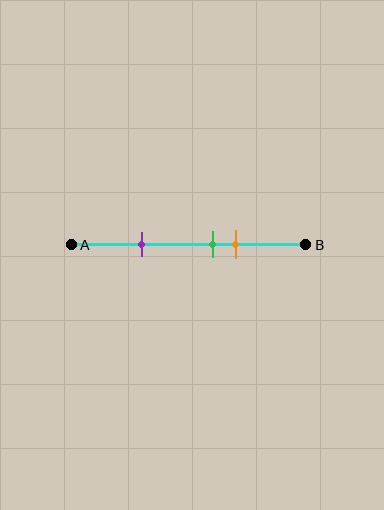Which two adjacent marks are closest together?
The green and orange marks are the closest adjacent pair.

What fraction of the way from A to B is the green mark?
The green mark is approximately 60% (0.6) of the way from A to B.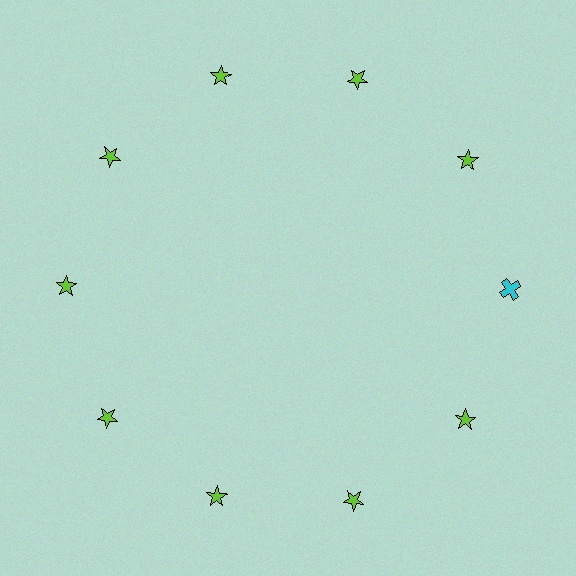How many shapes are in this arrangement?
There are 10 shapes arranged in a ring pattern.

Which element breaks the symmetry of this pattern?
The cyan cross at roughly the 3 o'clock position breaks the symmetry. All other shapes are lime stars.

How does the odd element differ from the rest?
It differs in both color (cyan instead of lime) and shape (cross instead of star).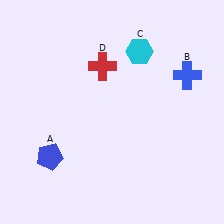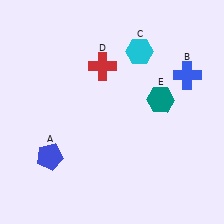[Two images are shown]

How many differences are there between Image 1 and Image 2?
There is 1 difference between the two images.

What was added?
A teal hexagon (E) was added in Image 2.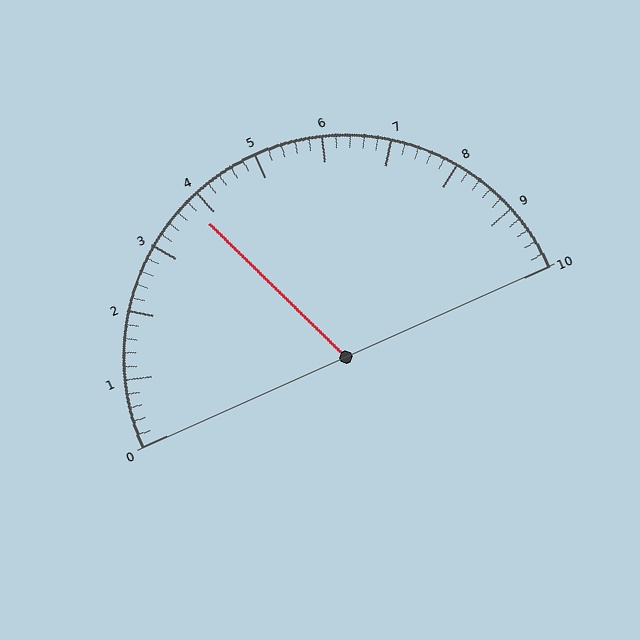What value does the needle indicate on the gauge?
The needle indicates approximately 3.8.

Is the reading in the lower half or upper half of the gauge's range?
The reading is in the lower half of the range (0 to 10).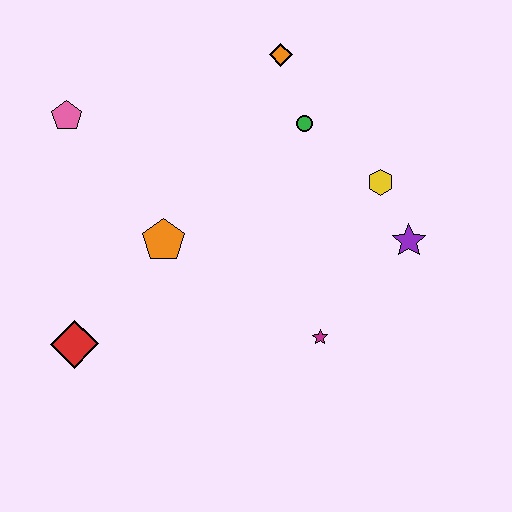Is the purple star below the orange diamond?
Yes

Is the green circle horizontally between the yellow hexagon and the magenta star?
No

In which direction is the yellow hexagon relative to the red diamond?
The yellow hexagon is to the right of the red diamond.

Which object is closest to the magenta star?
The purple star is closest to the magenta star.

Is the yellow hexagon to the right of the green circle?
Yes